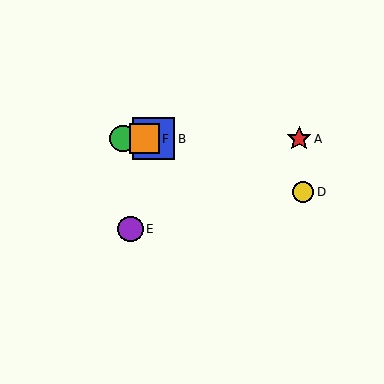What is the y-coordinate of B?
Object B is at y≈139.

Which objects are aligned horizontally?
Objects A, B, C, F are aligned horizontally.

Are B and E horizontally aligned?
No, B is at y≈139 and E is at y≈229.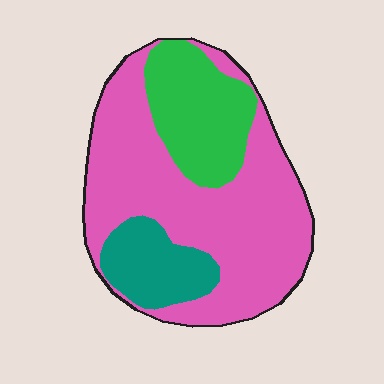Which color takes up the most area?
Pink, at roughly 65%.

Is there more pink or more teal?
Pink.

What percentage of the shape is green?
Green takes up between a sixth and a third of the shape.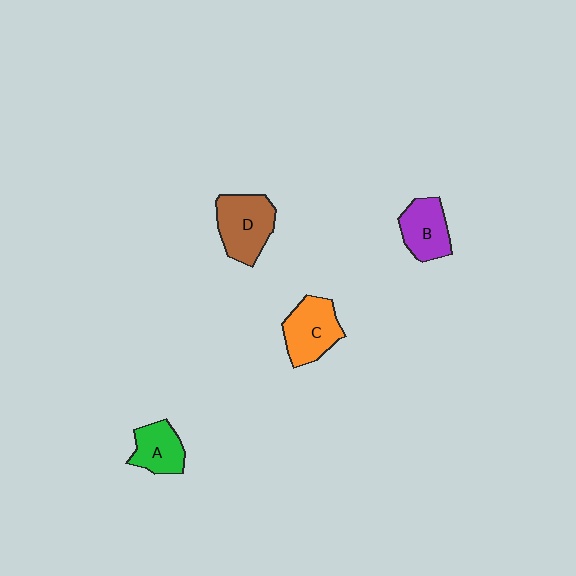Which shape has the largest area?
Shape D (brown).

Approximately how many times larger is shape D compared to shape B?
Approximately 1.3 times.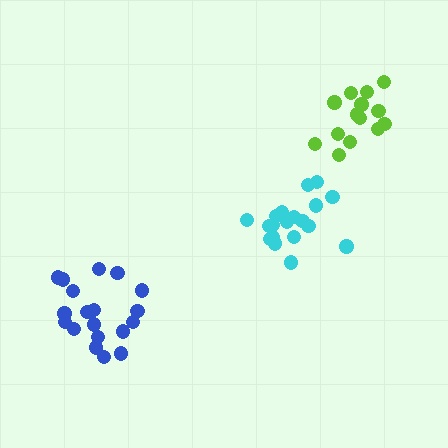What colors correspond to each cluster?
The clusters are colored: lime, cyan, blue.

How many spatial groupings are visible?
There are 3 spatial groupings.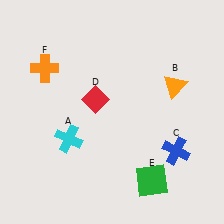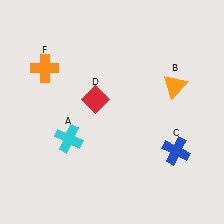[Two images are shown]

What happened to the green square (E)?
The green square (E) was removed in Image 2. It was in the bottom-right area of Image 1.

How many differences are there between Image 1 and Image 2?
There is 1 difference between the two images.